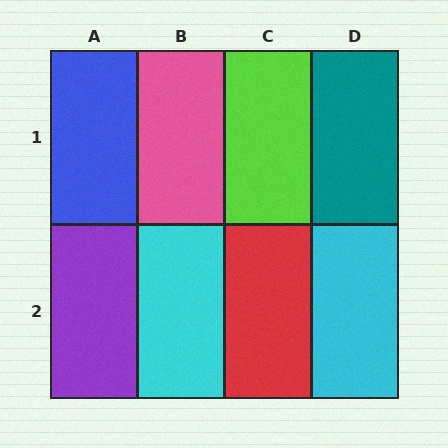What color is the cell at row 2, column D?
Cyan.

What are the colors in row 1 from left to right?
Blue, pink, lime, teal.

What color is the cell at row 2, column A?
Purple.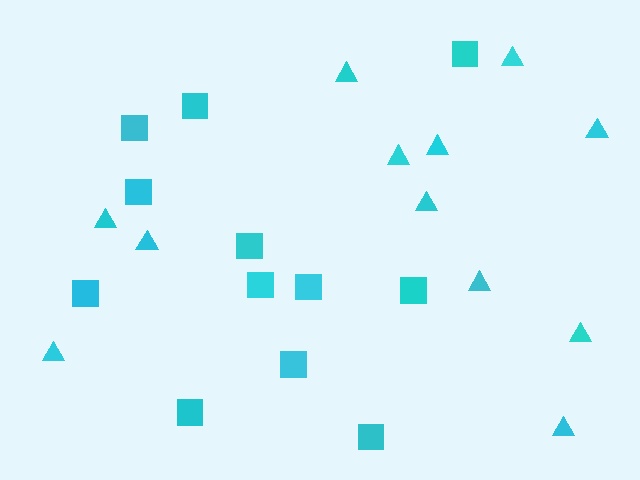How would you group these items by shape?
There are 2 groups: one group of squares (12) and one group of triangles (12).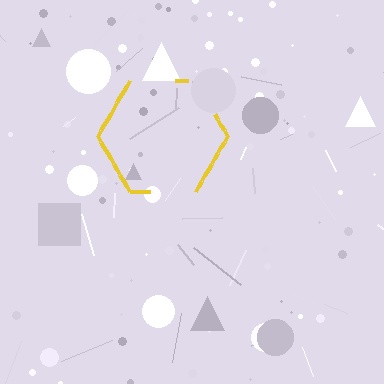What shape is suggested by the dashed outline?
The dashed outline suggests a hexagon.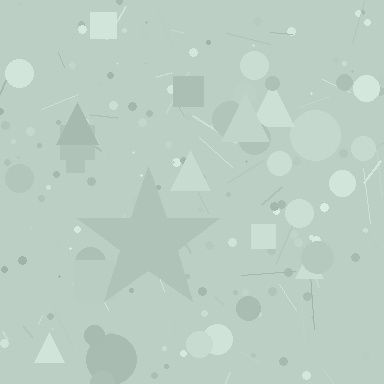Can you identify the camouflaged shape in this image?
The camouflaged shape is a star.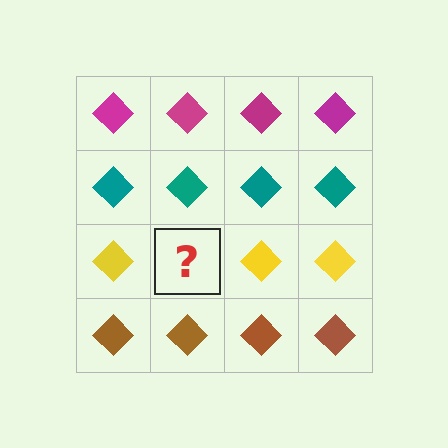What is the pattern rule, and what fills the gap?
The rule is that each row has a consistent color. The gap should be filled with a yellow diamond.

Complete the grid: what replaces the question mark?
The question mark should be replaced with a yellow diamond.